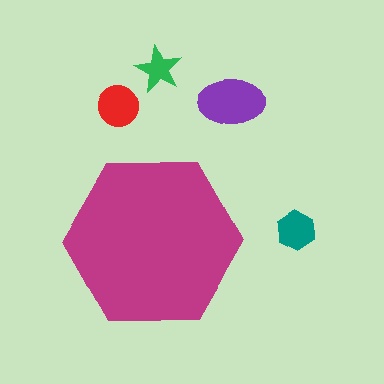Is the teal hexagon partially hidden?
No, the teal hexagon is fully visible.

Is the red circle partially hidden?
No, the red circle is fully visible.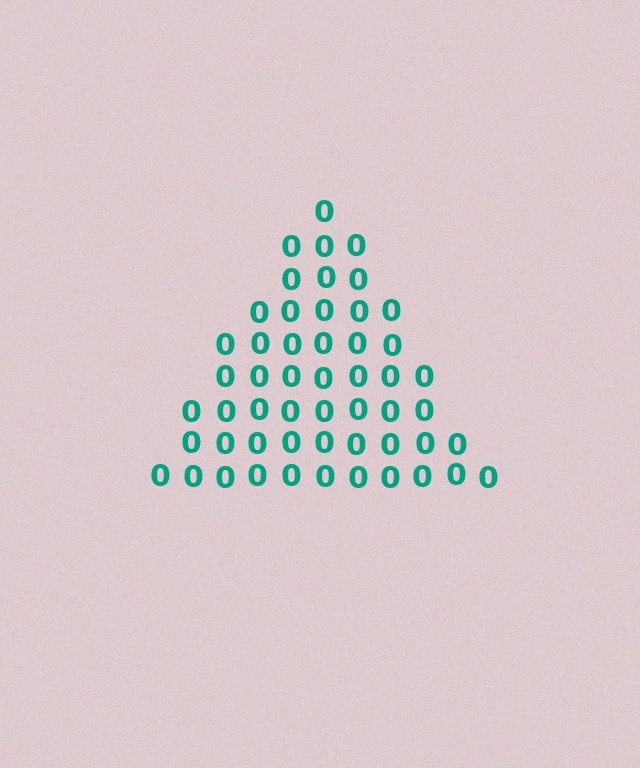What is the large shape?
The large shape is a triangle.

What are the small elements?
The small elements are digit 0's.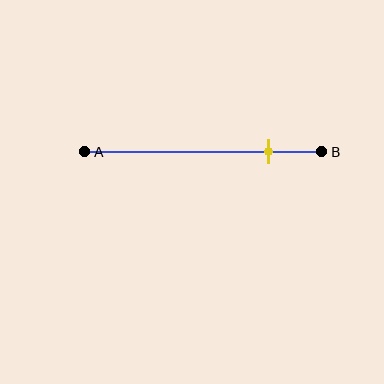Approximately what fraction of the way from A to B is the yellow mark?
The yellow mark is approximately 80% of the way from A to B.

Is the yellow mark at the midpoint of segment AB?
No, the mark is at about 80% from A, not at the 50% midpoint.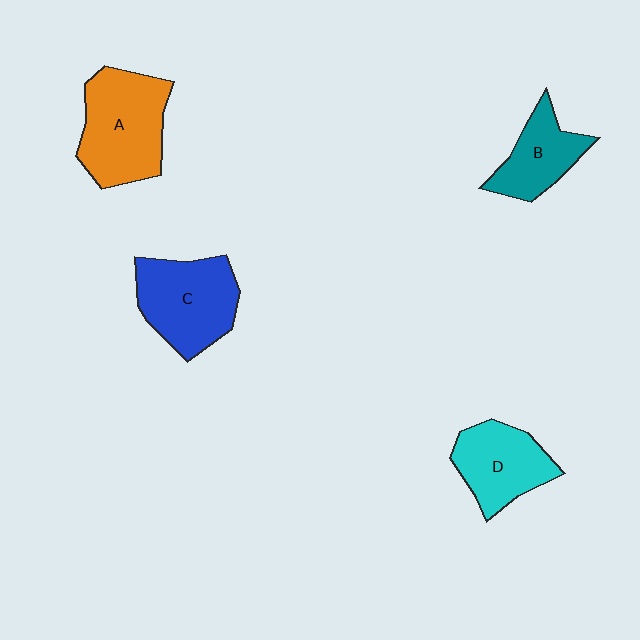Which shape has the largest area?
Shape A (orange).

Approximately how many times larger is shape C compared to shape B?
Approximately 1.5 times.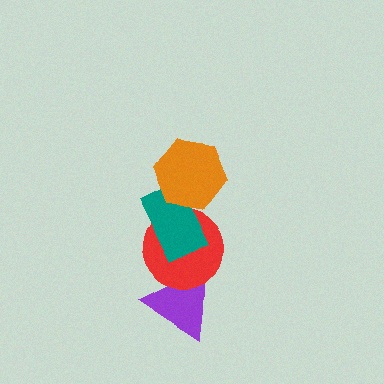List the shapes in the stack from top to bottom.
From top to bottom: the orange hexagon, the teal rectangle, the red circle, the purple triangle.